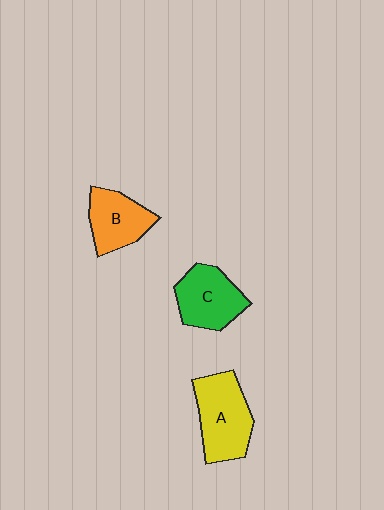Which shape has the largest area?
Shape A (yellow).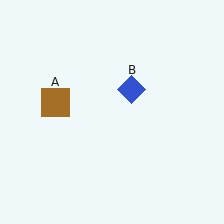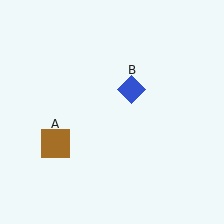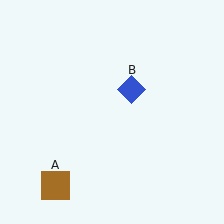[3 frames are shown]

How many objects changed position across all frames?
1 object changed position: brown square (object A).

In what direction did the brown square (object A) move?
The brown square (object A) moved down.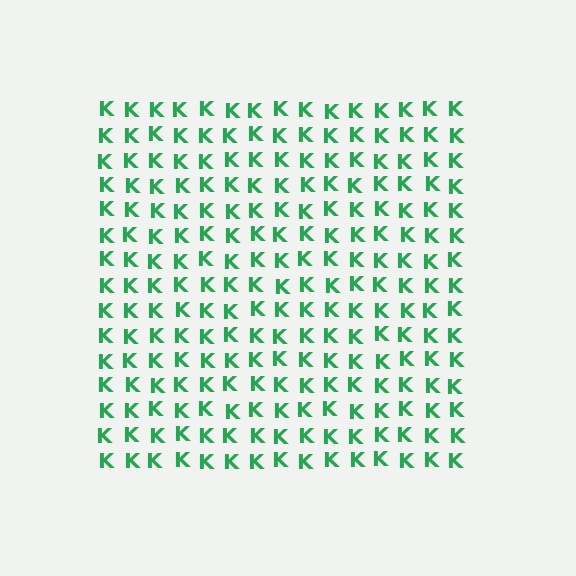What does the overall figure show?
The overall figure shows a square.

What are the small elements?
The small elements are letter K's.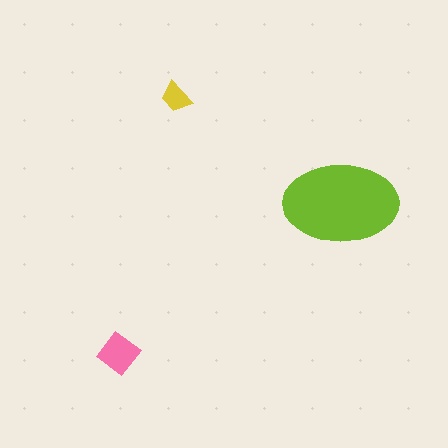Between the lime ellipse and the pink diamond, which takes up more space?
The lime ellipse.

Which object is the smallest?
The yellow trapezoid.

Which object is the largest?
The lime ellipse.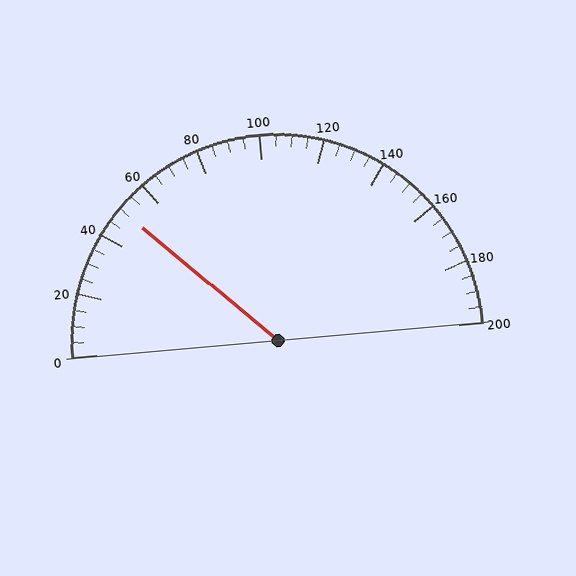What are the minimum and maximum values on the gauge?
The gauge ranges from 0 to 200.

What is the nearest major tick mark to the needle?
The nearest major tick mark is 40.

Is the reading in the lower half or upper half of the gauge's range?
The reading is in the lower half of the range (0 to 200).